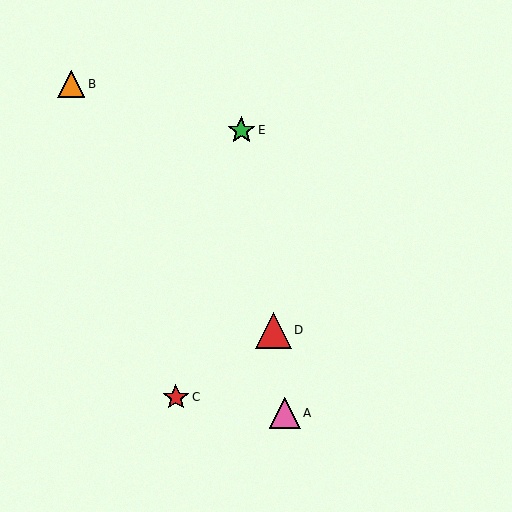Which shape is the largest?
The red triangle (labeled D) is the largest.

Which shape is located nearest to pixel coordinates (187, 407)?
The red star (labeled C) at (176, 397) is nearest to that location.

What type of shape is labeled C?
Shape C is a red star.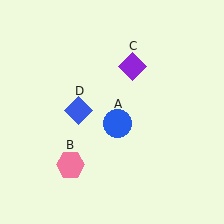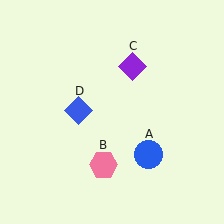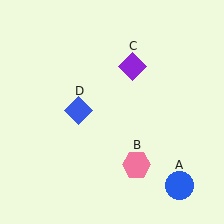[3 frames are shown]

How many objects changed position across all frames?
2 objects changed position: blue circle (object A), pink hexagon (object B).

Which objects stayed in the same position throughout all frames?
Purple diamond (object C) and blue diamond (object D) remained stationary.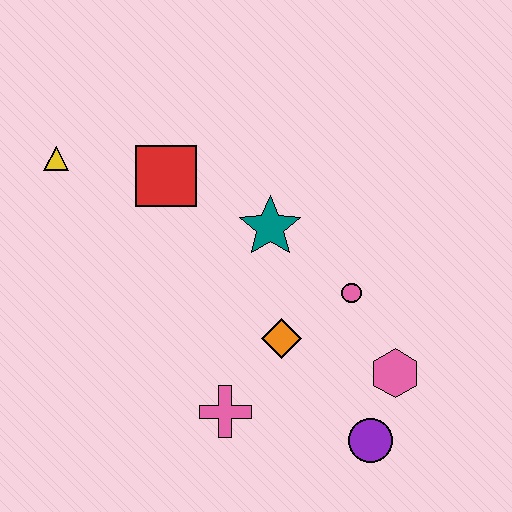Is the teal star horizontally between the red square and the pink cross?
No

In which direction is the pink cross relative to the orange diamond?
The pink cross is below the orange diamond.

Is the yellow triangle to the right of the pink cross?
No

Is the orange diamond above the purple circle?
Yes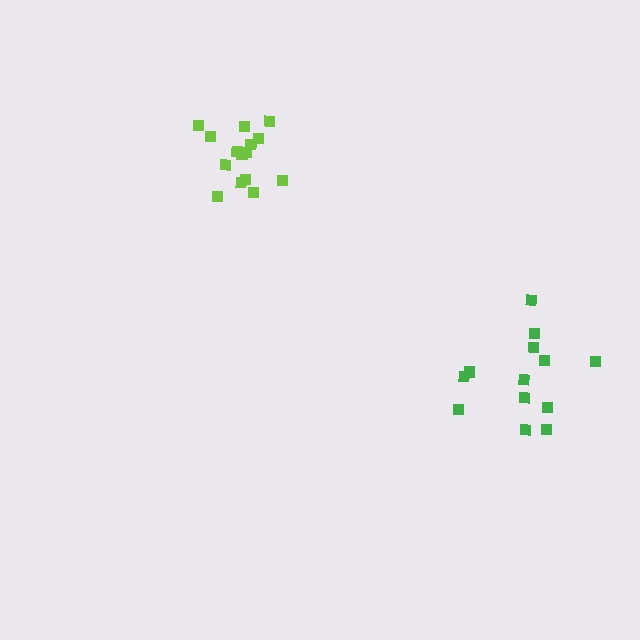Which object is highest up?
The lime cluster is topmost.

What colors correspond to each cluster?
The clusters are colored: green, lime.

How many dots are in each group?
Group 1: 13 dots, Group 2: 15 dots (28 total).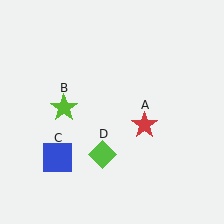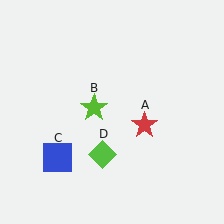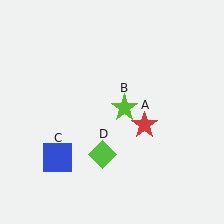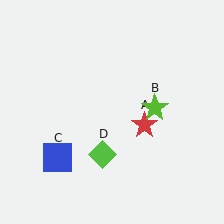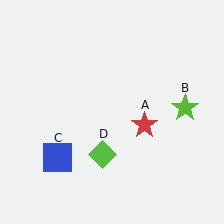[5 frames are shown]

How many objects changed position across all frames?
1 object changed position: lime star (object B).